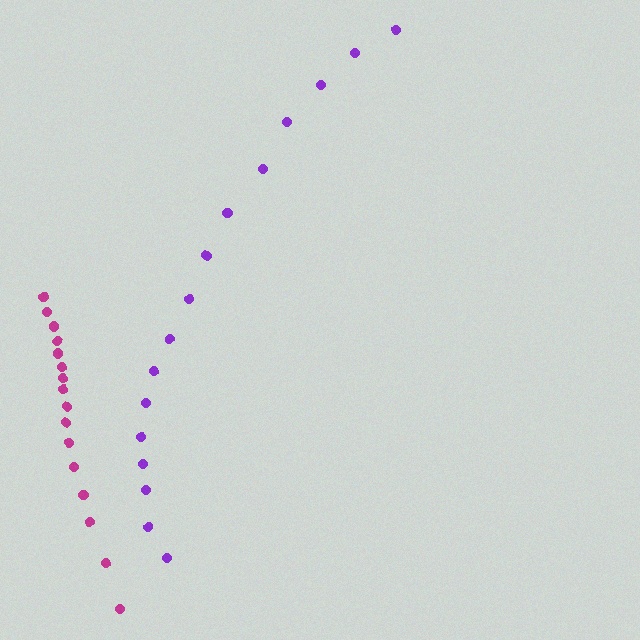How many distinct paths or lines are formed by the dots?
There are 2 distinct paths.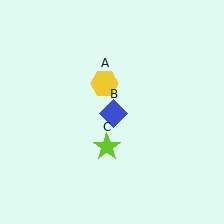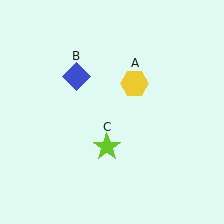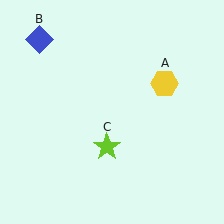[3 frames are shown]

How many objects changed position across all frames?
2 objects changed position: yellow hexagon (object A), blue diamond (object B).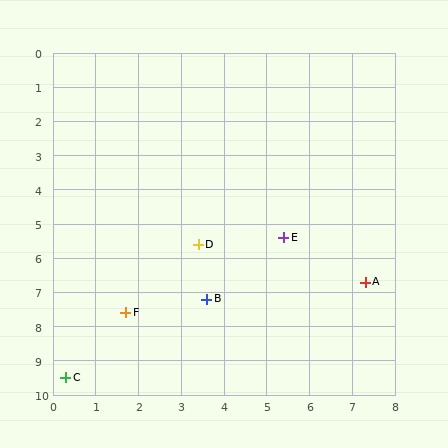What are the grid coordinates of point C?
Point C is at approximately (0.3, 9.5).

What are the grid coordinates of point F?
Point F is at approximately (1.7, 7.6).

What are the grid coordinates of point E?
Point E is at approximately (5.4, 5.4).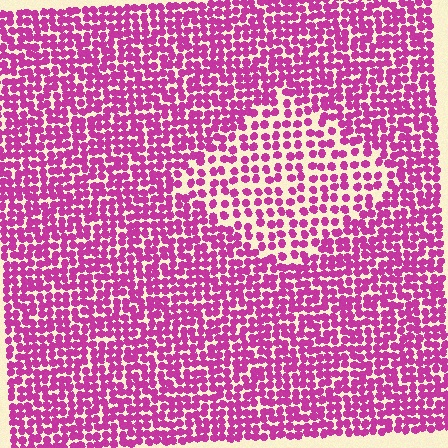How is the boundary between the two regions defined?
The boundary is defined by a change in element density (approximately 1.7x ratio). All elements are the same color, size, and shape.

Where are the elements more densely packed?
The elements are more densely packed outside the diamond boundary.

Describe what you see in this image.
The image contains small magenta elements arranged at two different densities. A diamond-shaped region is visible where the elements are less densely packed than the surrounding area.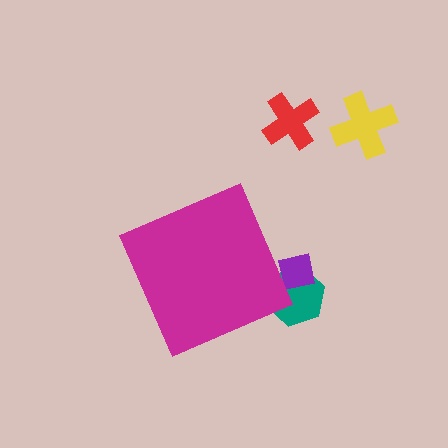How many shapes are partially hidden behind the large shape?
2 shapes are partially hidden.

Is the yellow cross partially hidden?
No, the yellow cross is fully visible.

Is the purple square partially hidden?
Yes, the purple square is partially hidden behind the magenta diamond.